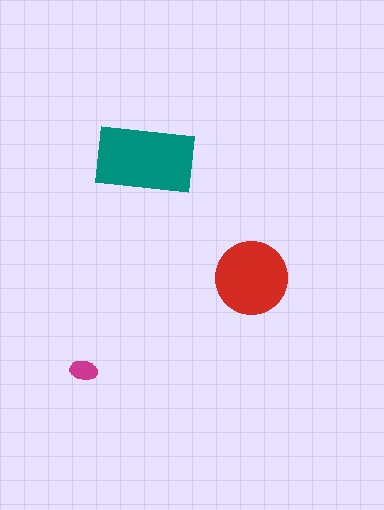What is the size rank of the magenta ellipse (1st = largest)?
3rd.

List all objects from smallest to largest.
The magenta ellipse, the red circle, the teal rectangle.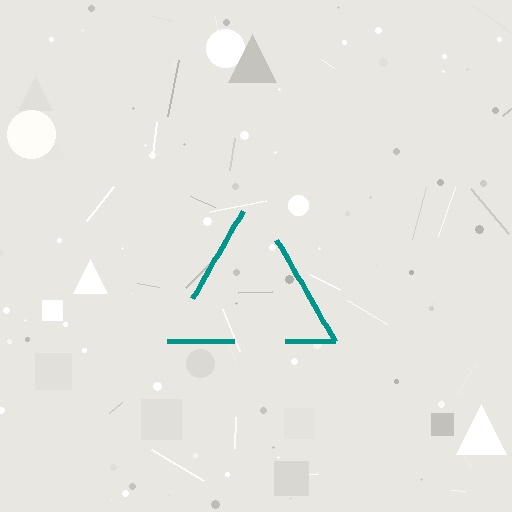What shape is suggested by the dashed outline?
The dashed outline suggests a triangle.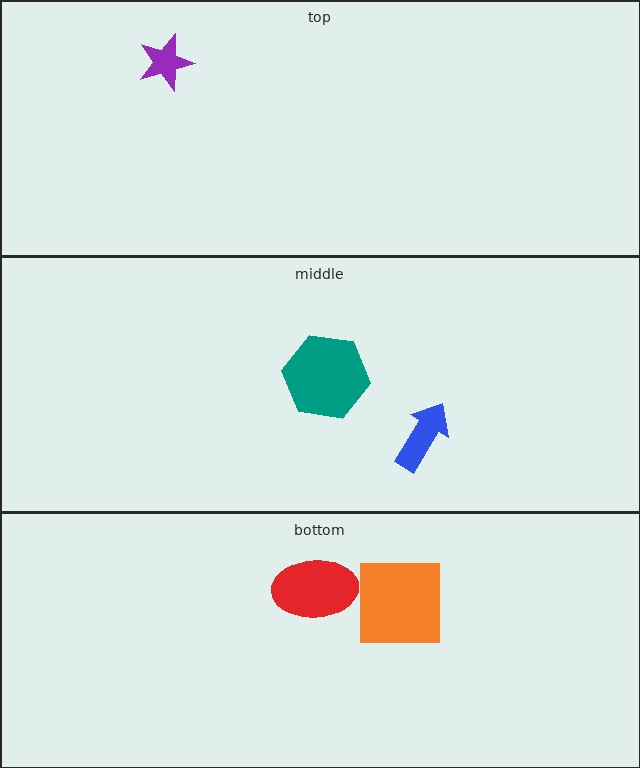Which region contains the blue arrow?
The middle region.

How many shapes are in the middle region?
2.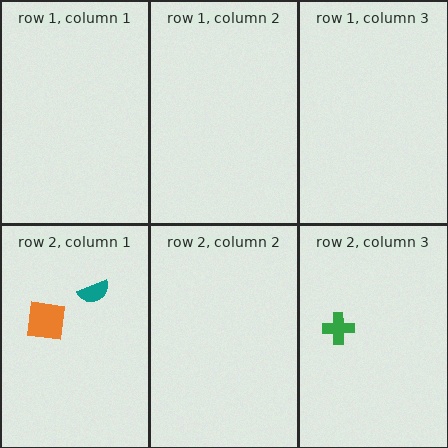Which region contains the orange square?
The row 2, column 1 region.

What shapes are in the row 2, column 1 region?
The orange square, the teal semicircle.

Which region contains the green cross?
The row 2, column 3 region.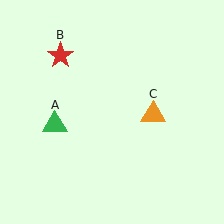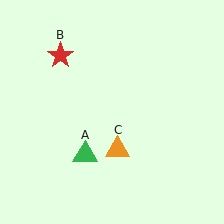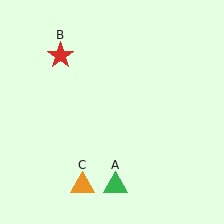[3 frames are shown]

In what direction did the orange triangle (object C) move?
The orange triangle (object C) moved down and to the left.